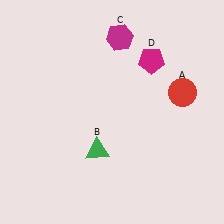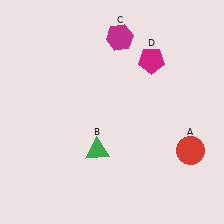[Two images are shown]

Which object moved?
The red circle (A) moved down.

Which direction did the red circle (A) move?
The red circle (A) moved down.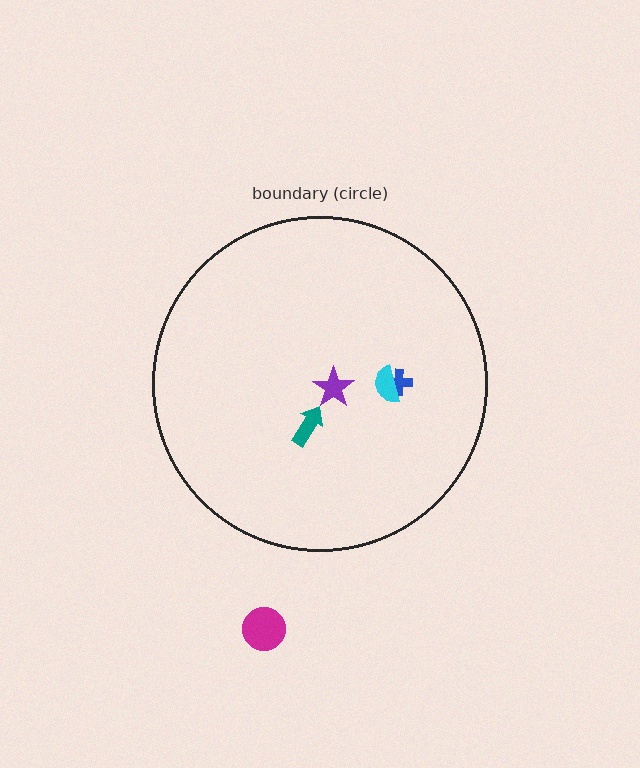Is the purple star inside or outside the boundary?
Inside.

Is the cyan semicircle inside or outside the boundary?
Inside.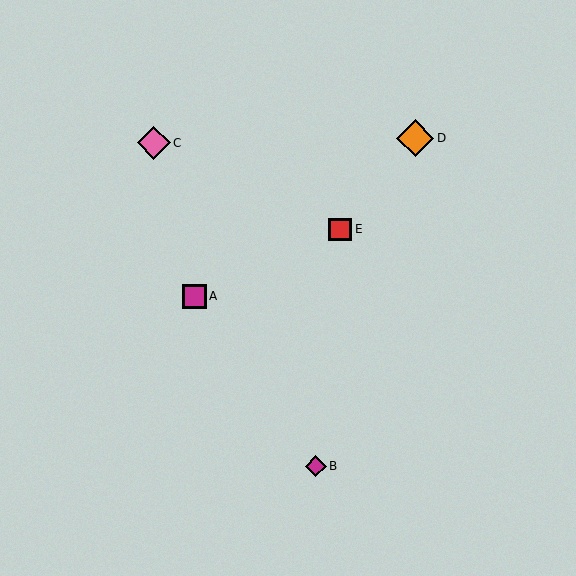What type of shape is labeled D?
Shape D is an orange diamond.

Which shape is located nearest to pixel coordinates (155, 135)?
The pink diamond (labeled C) at (154, 143) is nearest to that location.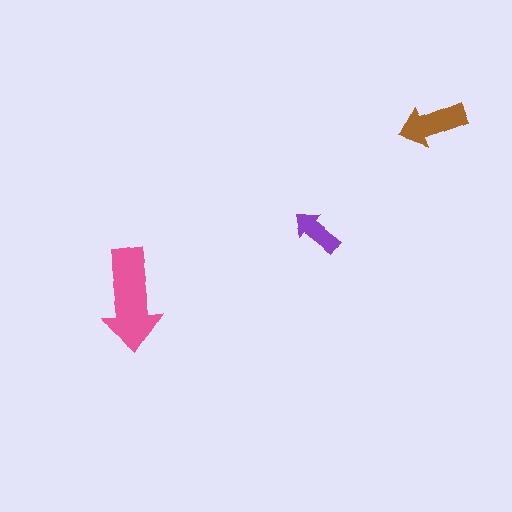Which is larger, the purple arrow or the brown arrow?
The brown one.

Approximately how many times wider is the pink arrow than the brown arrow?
About 1.5 times wider.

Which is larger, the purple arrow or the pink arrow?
The pink one.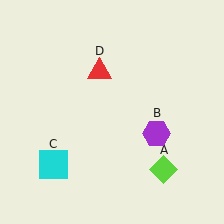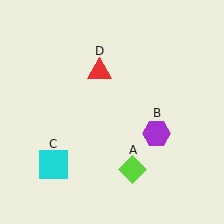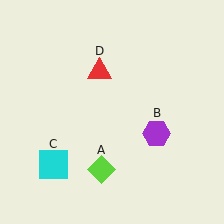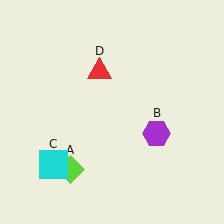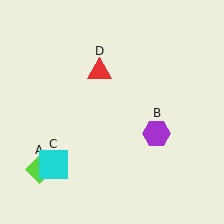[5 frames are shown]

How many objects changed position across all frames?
1 object changed position: lime diamond (object A).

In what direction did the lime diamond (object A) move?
The lime diamond (object A) moved left.